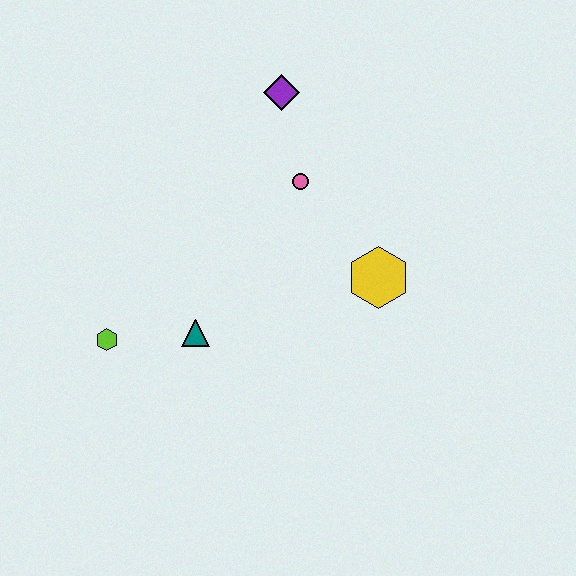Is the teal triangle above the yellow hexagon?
No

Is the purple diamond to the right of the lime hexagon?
Yes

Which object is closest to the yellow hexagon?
The pink circle is closest to the yellow hexagon.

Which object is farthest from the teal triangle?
The purple diamond is farthest from the teal triangle.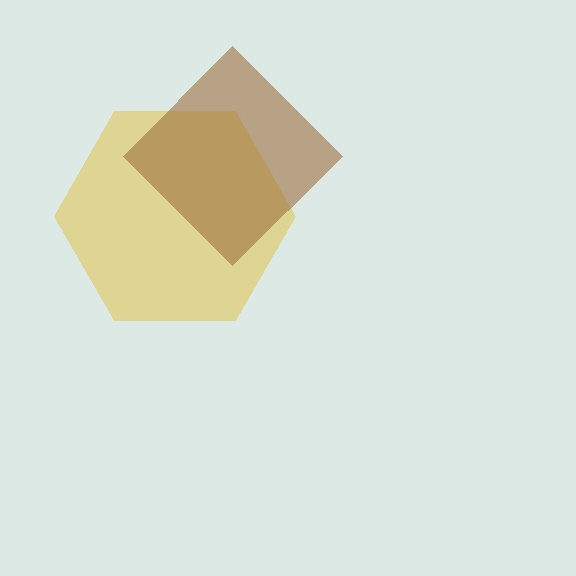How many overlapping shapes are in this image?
There are 2 overlapping shapes in the image.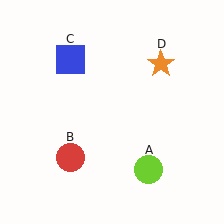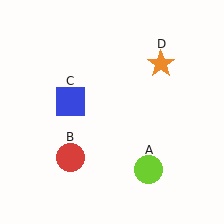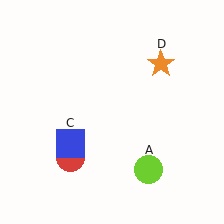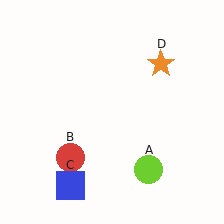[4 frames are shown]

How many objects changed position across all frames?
1 object changed position: blue square (object C).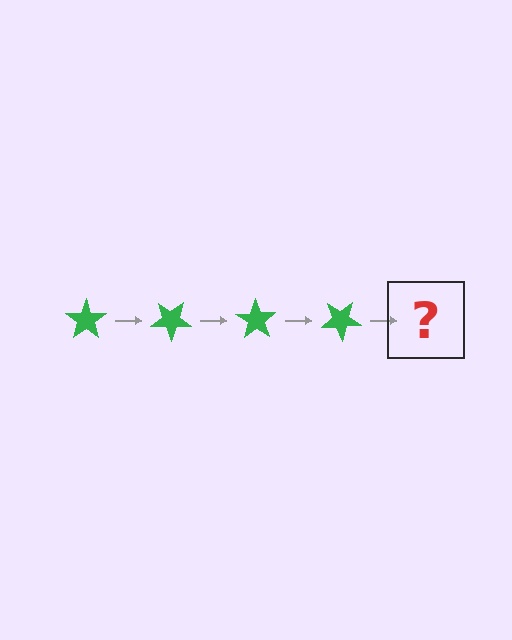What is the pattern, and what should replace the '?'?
The pattern is that the star rotates 35 degrees each step. The '?' should be a green star rotated 140 degrees.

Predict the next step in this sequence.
The next step is a green star rotated 140 degrees.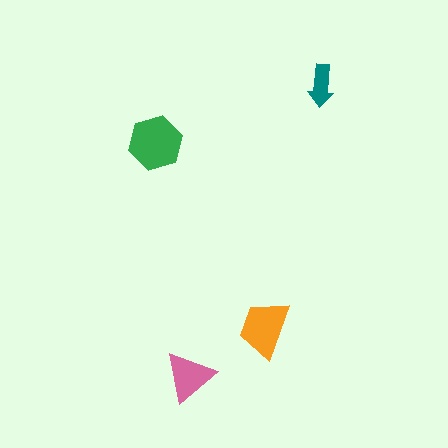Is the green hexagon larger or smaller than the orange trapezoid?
Larger.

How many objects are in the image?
There are 4 objects in the image.